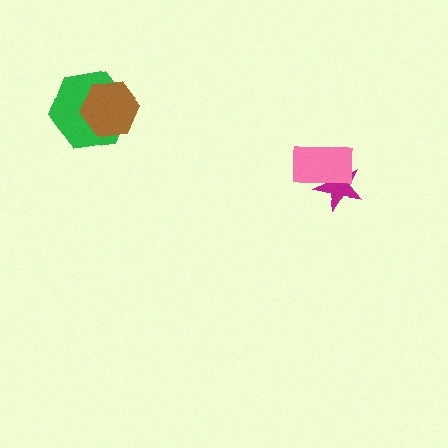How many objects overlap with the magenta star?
1 object overlaps with the magenta star.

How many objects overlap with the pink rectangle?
1 object overlaps with the pink rectangle.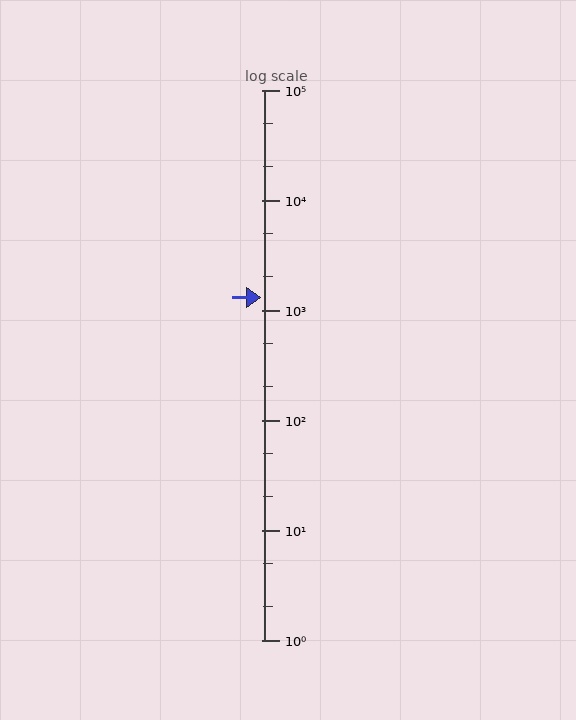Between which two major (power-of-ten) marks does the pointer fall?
The pointer is between 1000 and 10000.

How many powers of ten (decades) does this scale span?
The scale spans 5 decades, from 1 to 100000.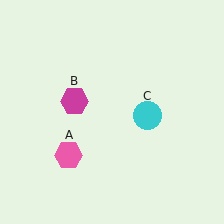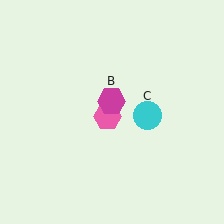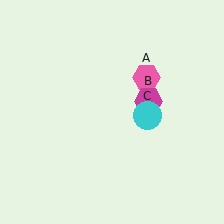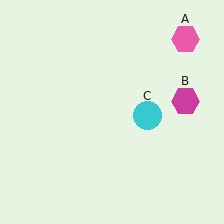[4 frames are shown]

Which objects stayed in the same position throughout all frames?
Cyan circle (object C) remained stationary.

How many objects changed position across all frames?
2 objects changed position: pink hexagon (object A), magenta hexagon (object B).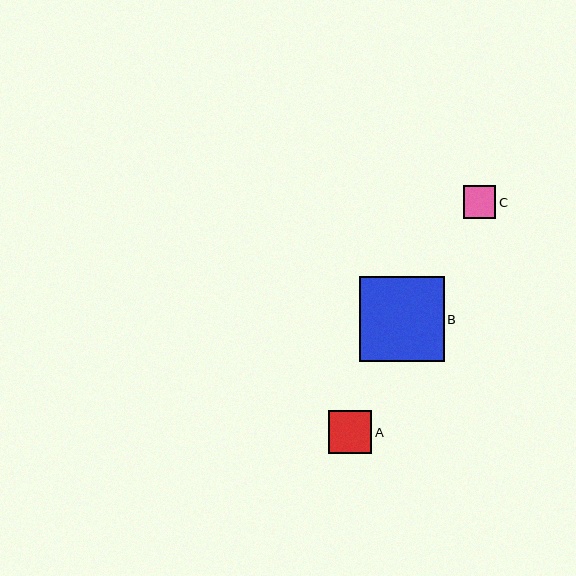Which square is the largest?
Square B is the largest with a size of approximately 85 pixels.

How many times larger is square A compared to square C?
Square A is approximately 1.4 times the size of square C.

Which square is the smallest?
Square C is the smallest with a size of approximately 32 pixels.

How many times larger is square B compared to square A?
Square B is approximately 1.9 times the size of square A.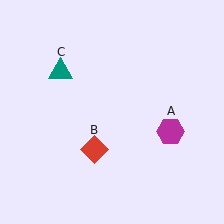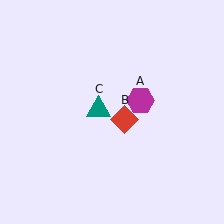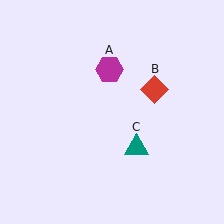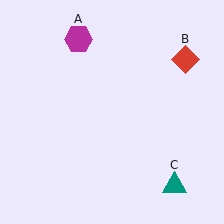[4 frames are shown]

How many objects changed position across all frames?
3 objects changed position: magenta hexagon (object A), red diamond (object B), teal triangle (object C).